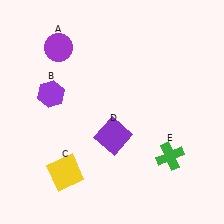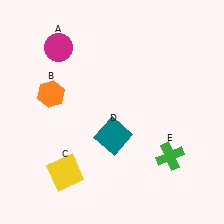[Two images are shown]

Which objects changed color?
A changed from purple to magenta. B changed from purple to orange. D changed from purple to teal.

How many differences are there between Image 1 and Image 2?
There are 3 differences between the two images.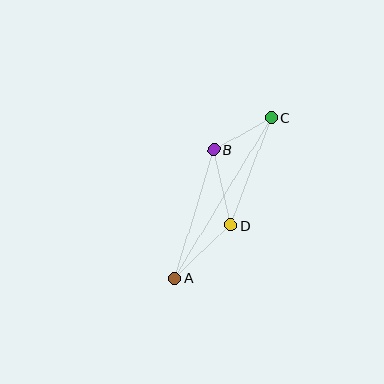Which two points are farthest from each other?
Points A and C are farthest from each other.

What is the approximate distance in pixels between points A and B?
The distance between A and B is approximately 134 pixels.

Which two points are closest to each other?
Points B and C are closest to each other.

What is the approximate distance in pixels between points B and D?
The distance between B and D is approximately 77 pixels.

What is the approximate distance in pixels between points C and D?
The distance between C and D is approximately 115 pixels.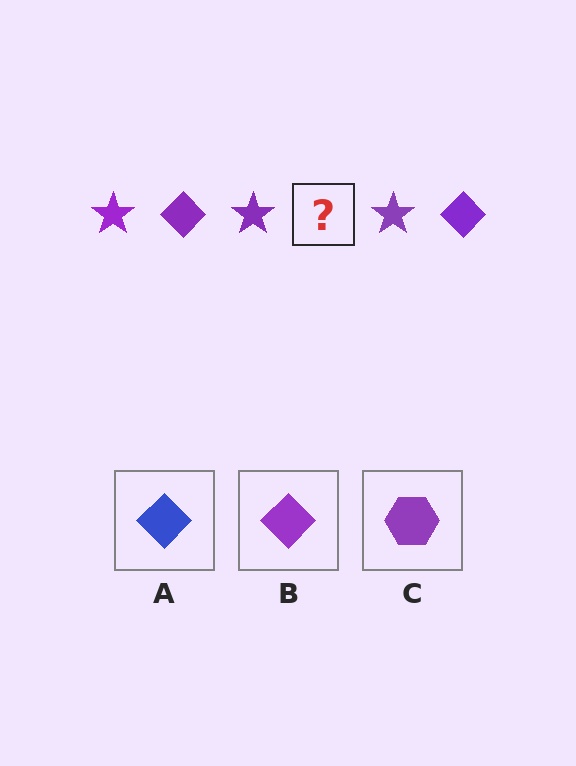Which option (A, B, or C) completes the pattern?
B.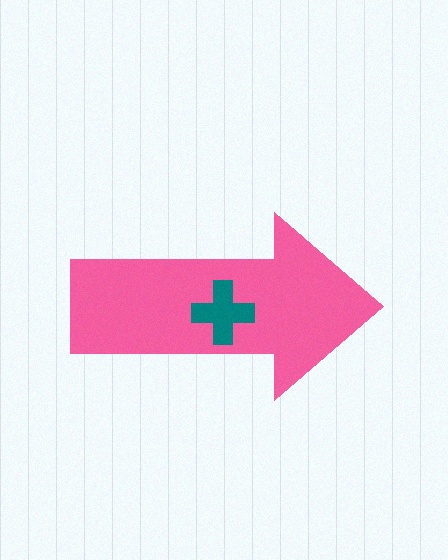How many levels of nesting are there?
2.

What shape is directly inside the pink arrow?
The teal cross.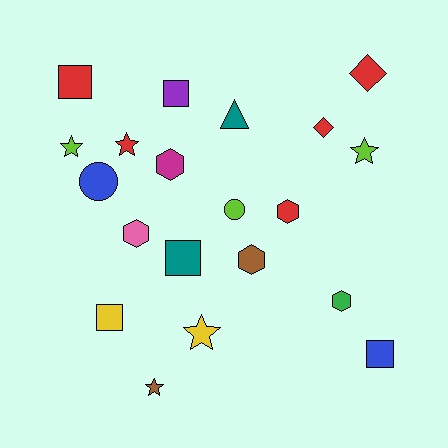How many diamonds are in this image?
There are 2 diamonds.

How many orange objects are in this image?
There are no orange objects.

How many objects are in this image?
There are 20 objects.